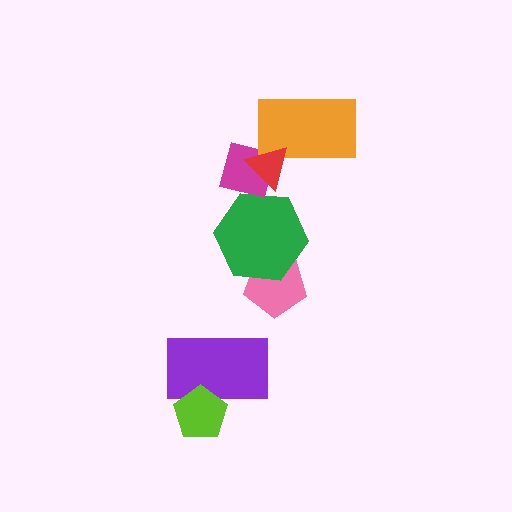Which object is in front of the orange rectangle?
The red triangle is in front of the orange rectangle.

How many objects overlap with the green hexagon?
2 objects overlap with the green hexagon.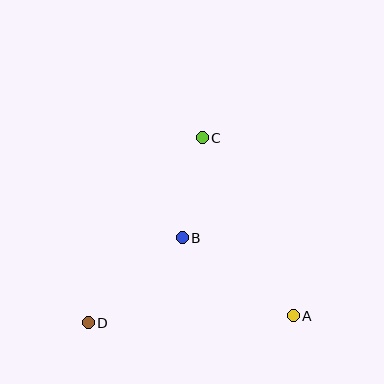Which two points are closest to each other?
Points B and C are closest to each other.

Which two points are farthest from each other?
Points C and D are farthest from each other.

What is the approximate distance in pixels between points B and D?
The distance between B and D is approximately 127 pixels.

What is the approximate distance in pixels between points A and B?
The distance between A and B is approximately 135 pixels.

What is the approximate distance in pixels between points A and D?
The distance between A and D is approximately 205 pixels.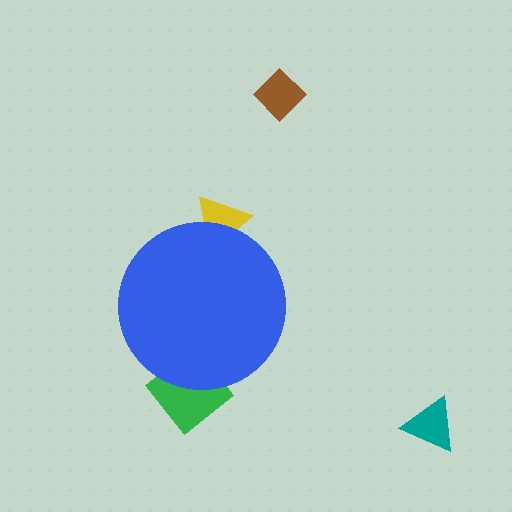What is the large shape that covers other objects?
A blue circle.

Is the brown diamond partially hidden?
No, the brown diamond is fully visible.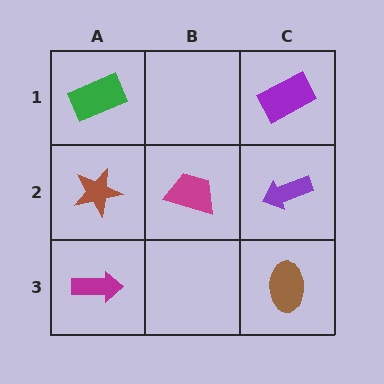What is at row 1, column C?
A purple rectangle.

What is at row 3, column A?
A magenta arrow.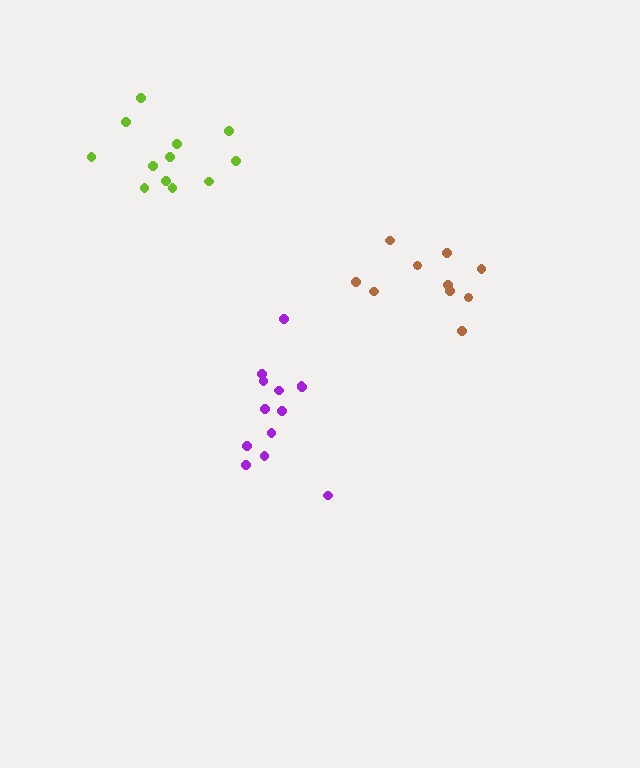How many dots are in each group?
Group 1: 10 dots, Group 2: 12 dots, Group 3: 13 dots (35 total).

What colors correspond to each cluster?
The clusters are colored: brown, lime, purple.